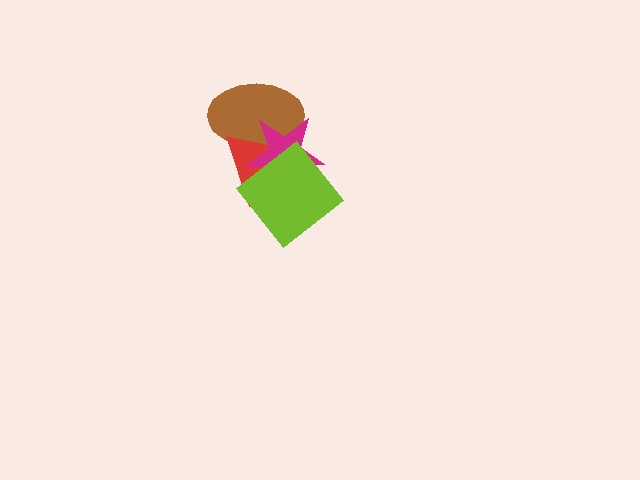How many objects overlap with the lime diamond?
2 objects overlap with the lime diamond.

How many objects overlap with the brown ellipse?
2 objects overlap with the brown ellipse.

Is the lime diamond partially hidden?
No, no other shape covers it.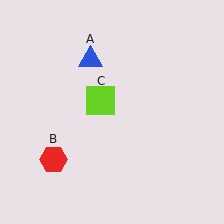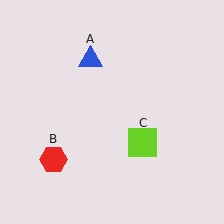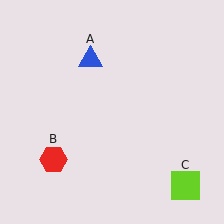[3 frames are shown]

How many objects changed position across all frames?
1 object changed position: lime square (object C).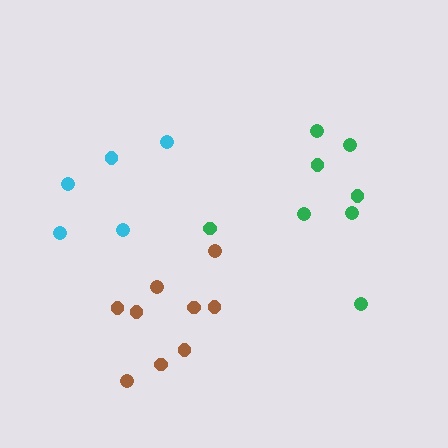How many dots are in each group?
Group 1: 9 dots, Group 2: 5 dots, Group 3: 8 dots (22 total).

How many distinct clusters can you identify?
There are 3 distinct clusters.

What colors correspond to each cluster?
The clusters are colored: brown, cyan, green.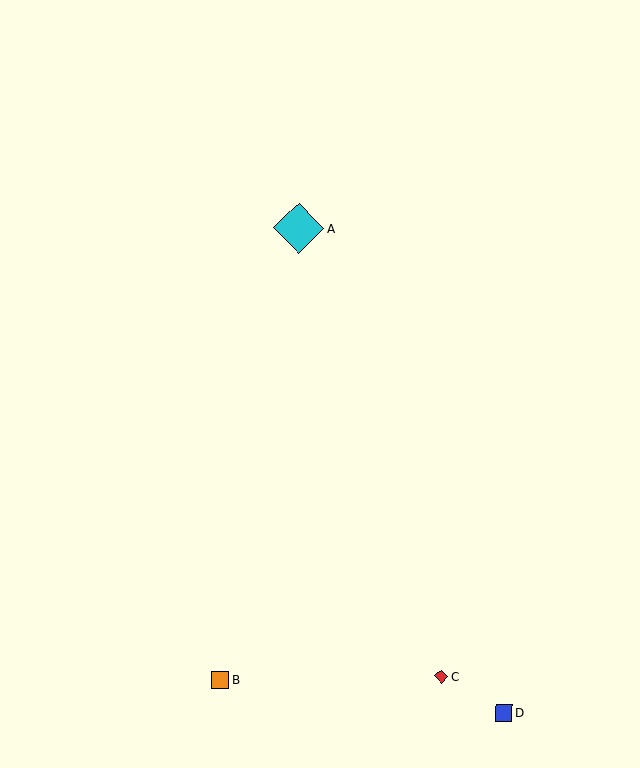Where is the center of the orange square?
The center of the orange square is at (220, 680).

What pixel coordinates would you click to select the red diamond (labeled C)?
Click at (442, 676) to select the red diamond C.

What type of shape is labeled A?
Shape A is a cyan diamond.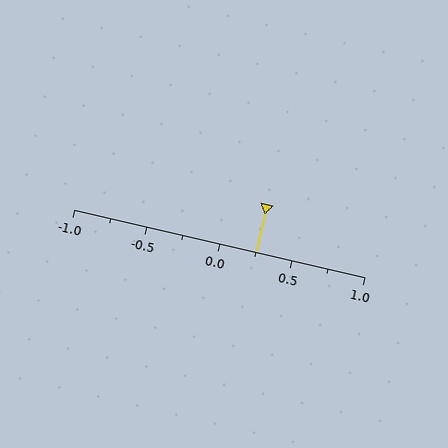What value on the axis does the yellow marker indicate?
The marker indicates approximately 0.25.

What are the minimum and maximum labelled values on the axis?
The axis runs from -1.0 to 1.0.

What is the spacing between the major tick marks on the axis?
The major ticks are spaced 0.5 apart.